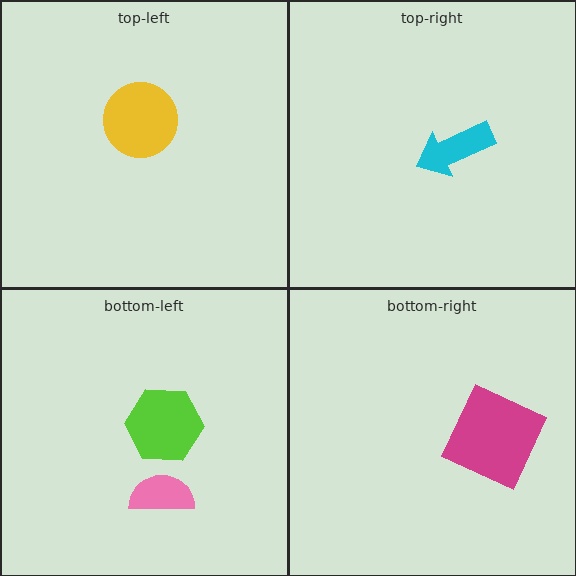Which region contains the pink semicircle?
The bottom-left region.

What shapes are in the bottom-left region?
The pink semicircle, the lime hexagon.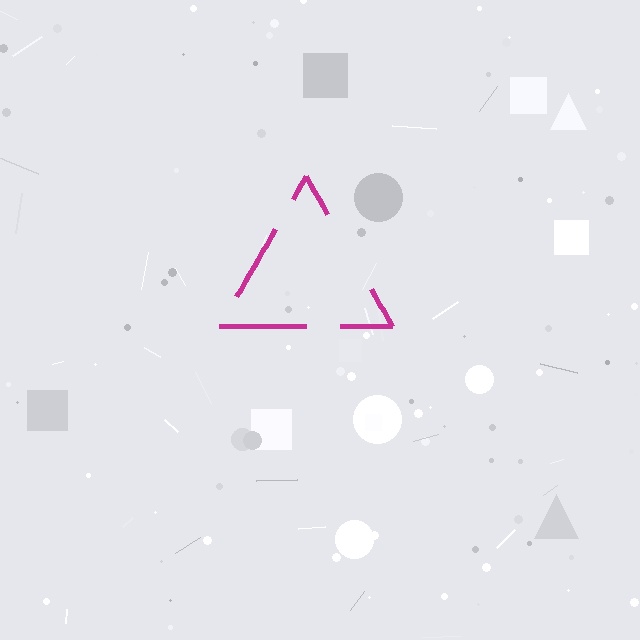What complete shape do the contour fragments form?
The contour fragments form a triangle.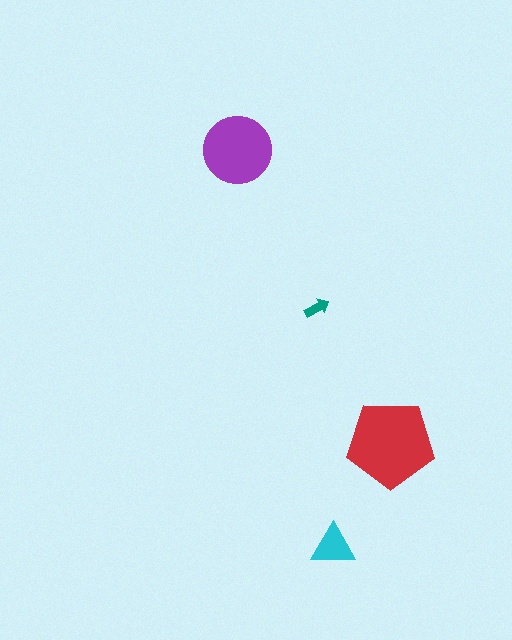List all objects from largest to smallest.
The red pentagon, the purple circle, the cyan triangle, the teal arrow.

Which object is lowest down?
The cyan triangle is bottommost.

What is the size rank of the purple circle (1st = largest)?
2nd.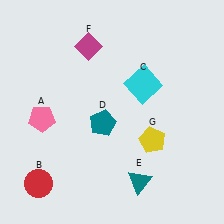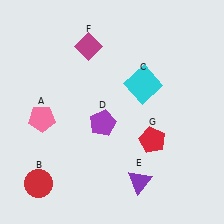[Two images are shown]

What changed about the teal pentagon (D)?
In Image 1, D is teal. In Image 2, it changed to purple.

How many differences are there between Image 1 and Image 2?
There are 3 differences between the two images.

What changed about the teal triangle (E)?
In Image 1, E is teal. In Image 2, it changed to purple.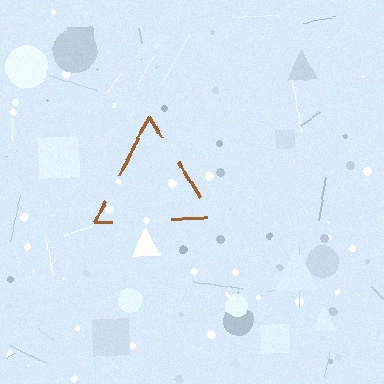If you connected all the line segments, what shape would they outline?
They would outline a triangle.